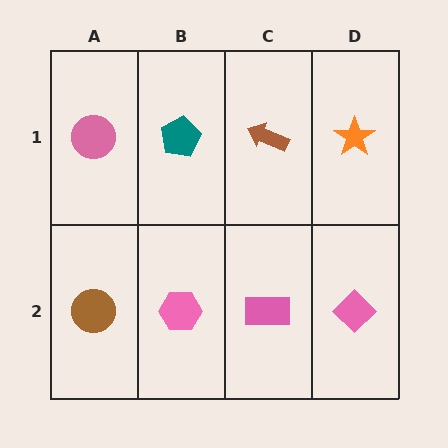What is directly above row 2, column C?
A brown arrow.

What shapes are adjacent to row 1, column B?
A pink hexagon (row 2, column B), a pink circle (row 1, column A), a brown arrow (row 1, column C).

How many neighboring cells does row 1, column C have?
3.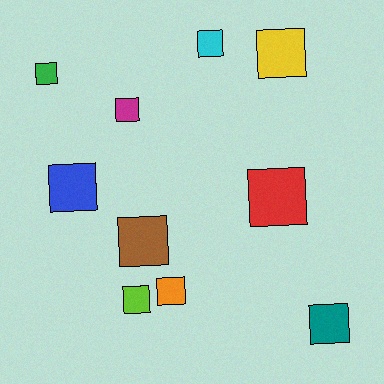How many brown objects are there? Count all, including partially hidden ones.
There is 1 brown object.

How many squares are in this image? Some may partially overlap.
There are 10 squares.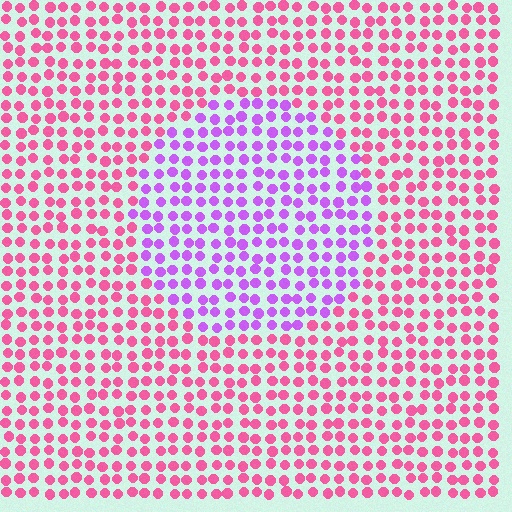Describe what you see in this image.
The image is filled with small pink elements in a uniform arrangement. A circle-shaped region is visible where the elements are tinted to a slightly different hue, forming a subtle color boundary.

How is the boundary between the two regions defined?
The boundary is defined purely by a slight shift in hue (about 49 degrees). Spacing, size, and orientation are identical on both sides.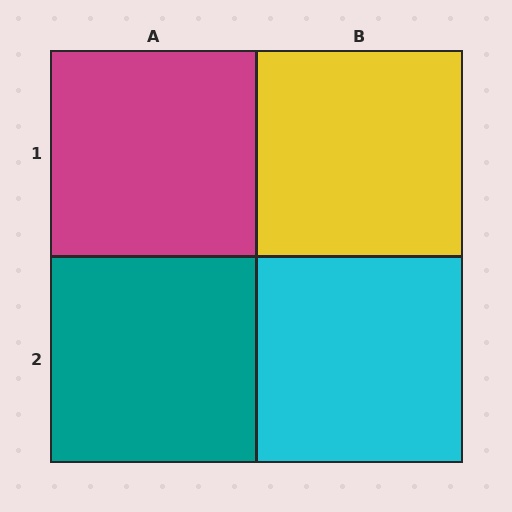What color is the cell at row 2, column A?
Teal.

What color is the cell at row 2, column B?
Cyan.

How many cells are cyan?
1 cell is cyan.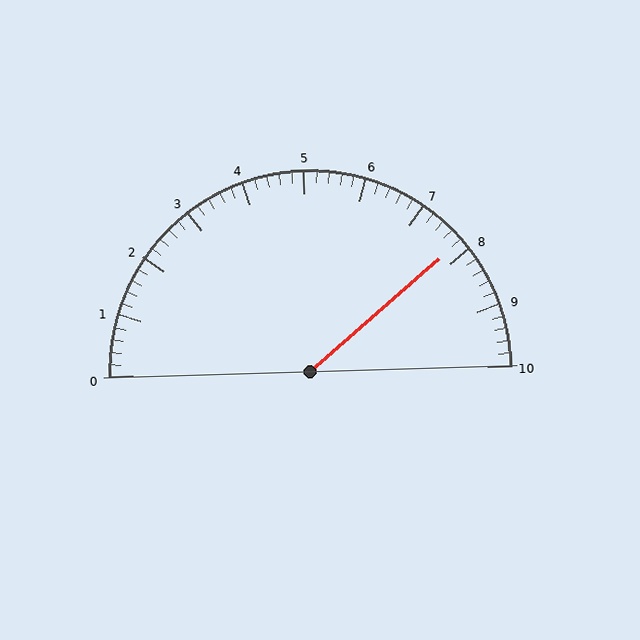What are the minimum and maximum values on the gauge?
The gauge ranges from 0 to 10.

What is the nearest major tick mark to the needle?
The nearest major tick mark is 8.